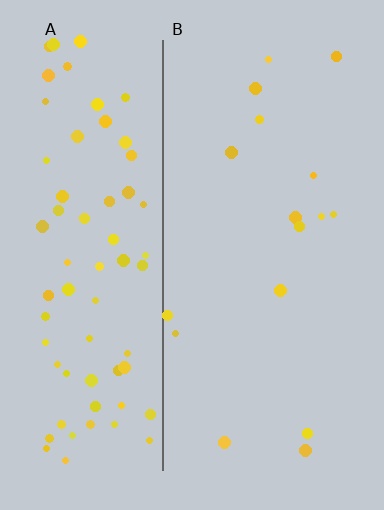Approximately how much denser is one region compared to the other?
Approximately 4.6× — region A over region B.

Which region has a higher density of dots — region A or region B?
A (the left).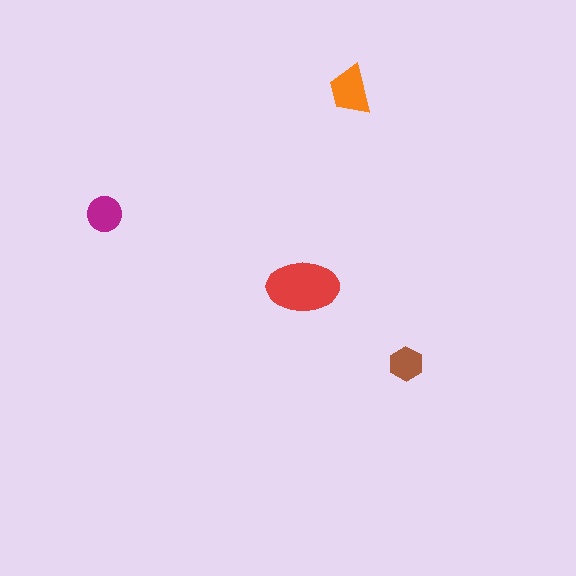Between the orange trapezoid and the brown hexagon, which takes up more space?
The orange trapezoid.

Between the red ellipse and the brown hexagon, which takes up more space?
The red ellipse.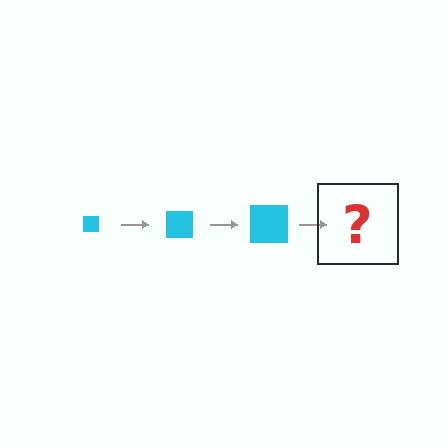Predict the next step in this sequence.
The next step is a cyan square, larger than the previous one.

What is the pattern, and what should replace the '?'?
The pattern is that the square gets progressively larger each step. The '?' should be a cyan square, larger than the previous one.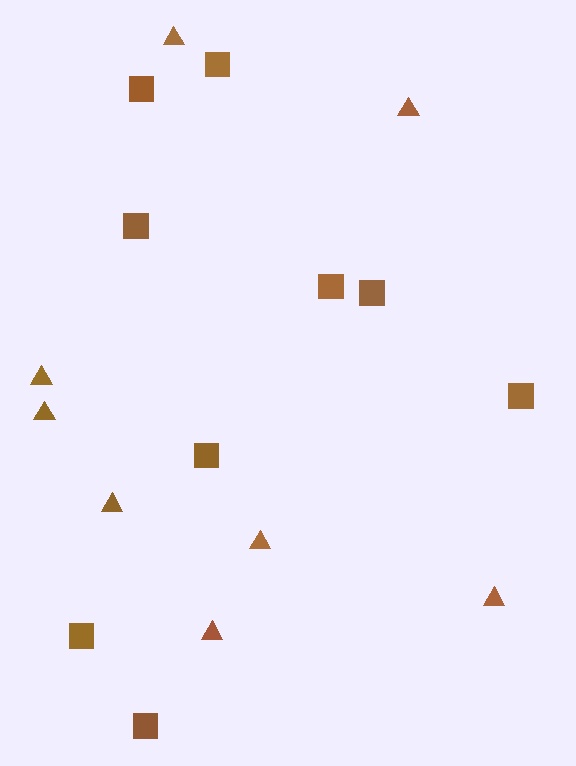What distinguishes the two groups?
There are 2 groups: one group of triangles (8) and one group of squares (9).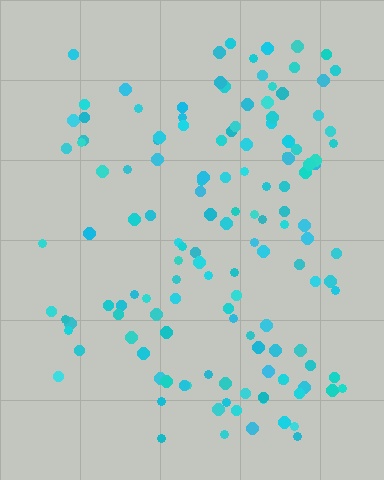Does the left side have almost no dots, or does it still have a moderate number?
Still a moderate number, just noticeably fewer than the right.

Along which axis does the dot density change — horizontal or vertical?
Horizontal.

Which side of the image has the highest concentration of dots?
The right.